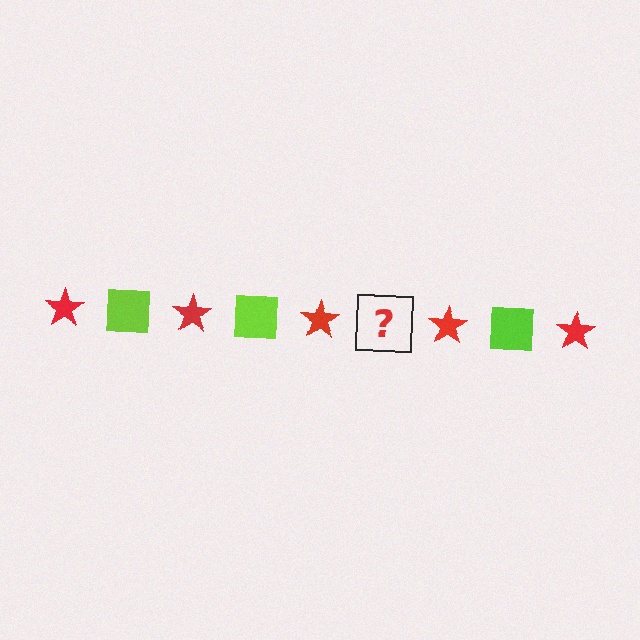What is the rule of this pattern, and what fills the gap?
The rule is that the pattern alternates between red star and lime square. The gap should be filled with a lime square.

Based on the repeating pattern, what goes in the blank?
The blank should be a lime square.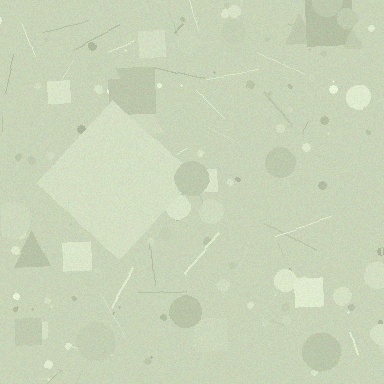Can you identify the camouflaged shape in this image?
The camouflaged shape is a diamond.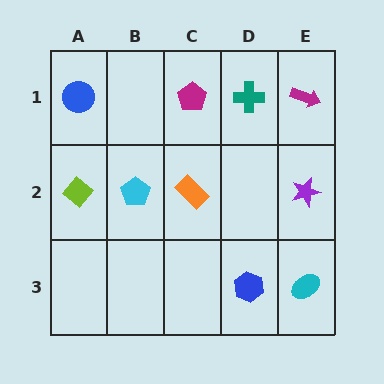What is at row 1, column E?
A magenta arrow.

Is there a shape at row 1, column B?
No, that cell is empty.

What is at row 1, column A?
A blue circle.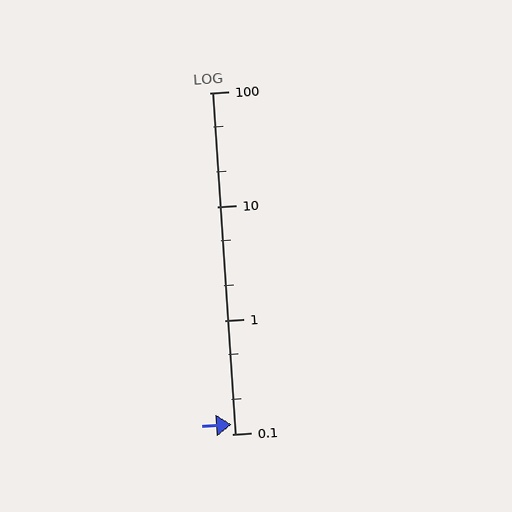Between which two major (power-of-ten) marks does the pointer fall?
The pointer is between 0.1 and 1.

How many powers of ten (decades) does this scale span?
The scale spans 3 decades, from 0.1 to 100.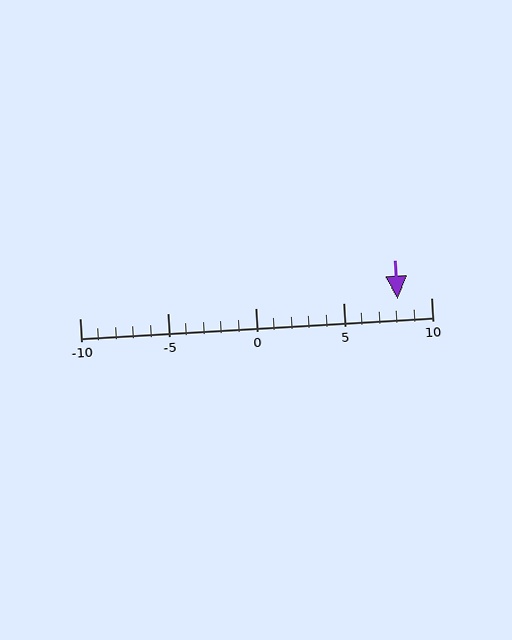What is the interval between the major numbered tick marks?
The major tick marks are spaced 5 units apart.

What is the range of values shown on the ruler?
The ruler shows values from -10 to 10.